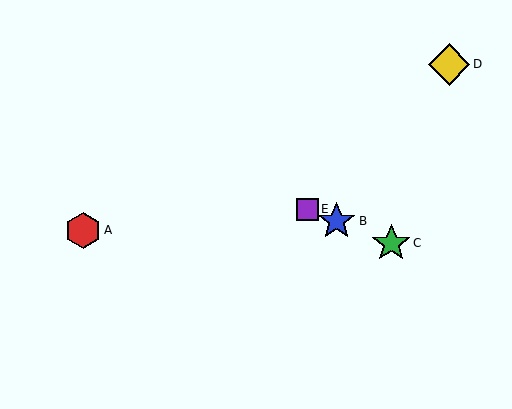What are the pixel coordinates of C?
Object C is at (391, 243).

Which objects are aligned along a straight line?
Objects B, C, E are aligned along a straight line.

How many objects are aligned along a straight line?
3 objects (B, C, E) are aligned along a straight line.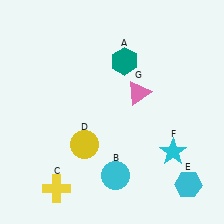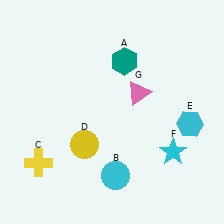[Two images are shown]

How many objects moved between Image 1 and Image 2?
2 objects moved between the two images.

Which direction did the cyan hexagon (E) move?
The cyan hexagon (E) moved up.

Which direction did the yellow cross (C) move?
The yellow cross (C) moved up.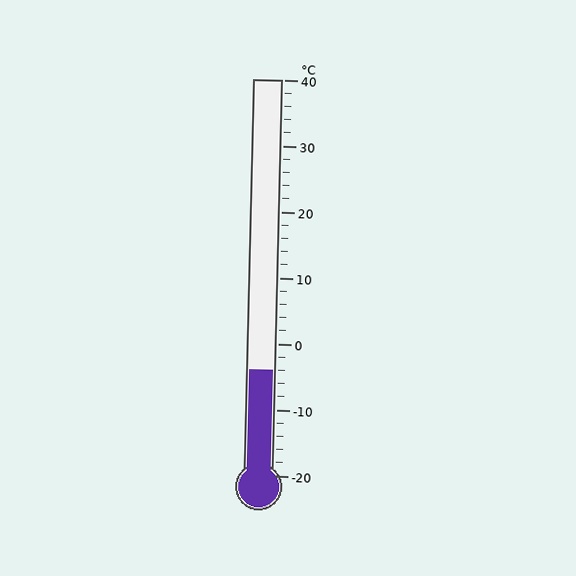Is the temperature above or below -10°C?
The temperature is above -10°C.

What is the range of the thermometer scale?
The thermometer scale ranges from -20°C to 40°C.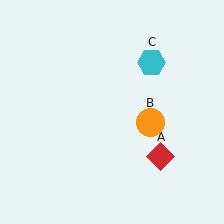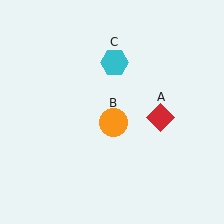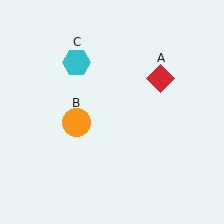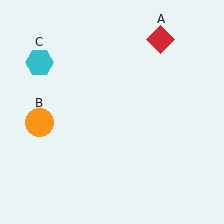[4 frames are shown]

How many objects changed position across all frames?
3 objects changed position: red diamond (object A), orange circle (object B), cyan hexagon (object C).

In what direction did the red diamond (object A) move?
The red diamond (object A) moved up.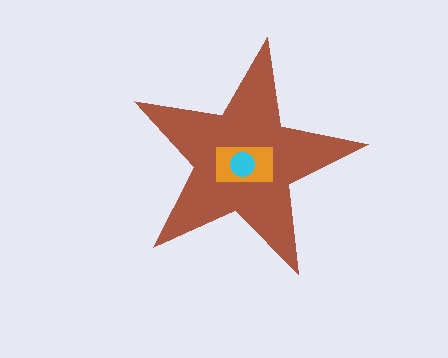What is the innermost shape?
The cyan circle.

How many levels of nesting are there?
3.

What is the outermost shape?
The brown star.